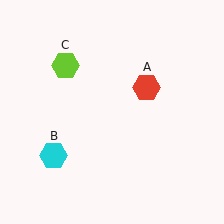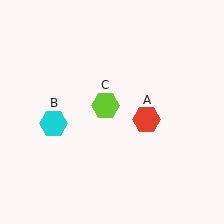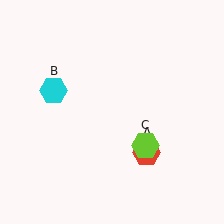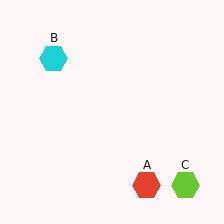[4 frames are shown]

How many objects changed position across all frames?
3 objects changed position: red hexagon (object A), cyan hexagon (object B), lime hexagon (object C).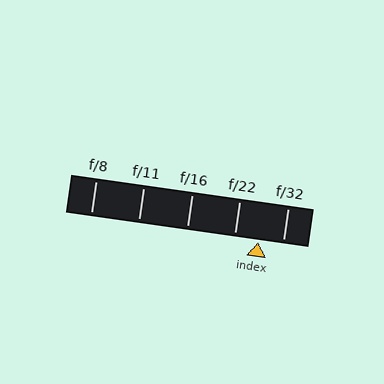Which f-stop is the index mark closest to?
The index mark is closest to f/22.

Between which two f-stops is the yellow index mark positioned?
The index mark is between f/22 and f/32.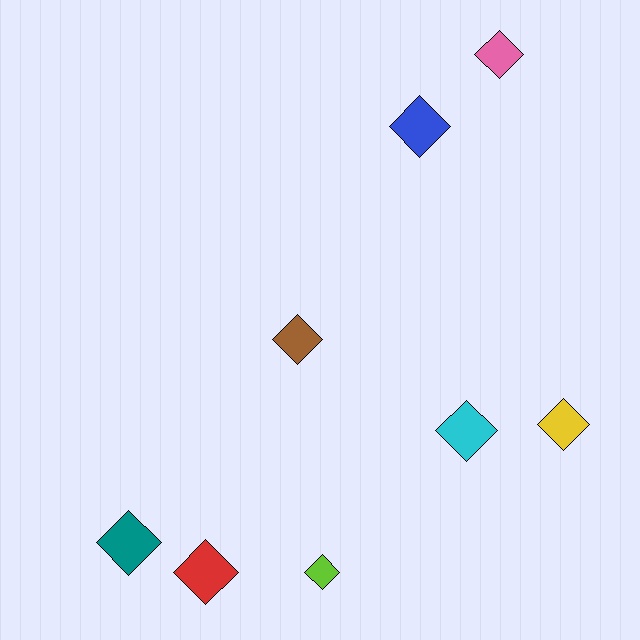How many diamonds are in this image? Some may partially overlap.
There are 8 diamonds.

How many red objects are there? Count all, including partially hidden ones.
There is 1 red object.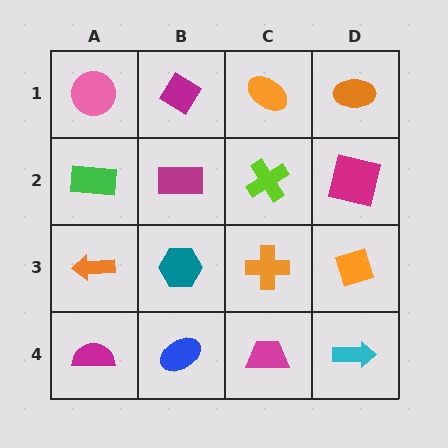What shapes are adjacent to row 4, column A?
An orange arrow (row 3, column A), a blue ellipse (row 4, column B).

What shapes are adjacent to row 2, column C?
An orange ellipse (row 1, column C), an orange cross (row 3, column C), a magenta rectangle (row 2, column B), a magenta square (row 2, column D).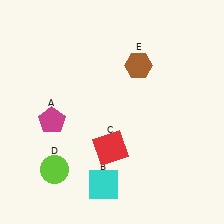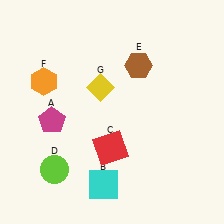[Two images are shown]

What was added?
An orange hexagon (F), a yellow diamond (G) were added in Image 2.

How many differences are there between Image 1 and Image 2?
There are 2 differences between the two images.